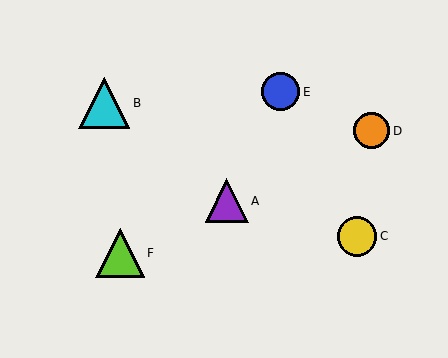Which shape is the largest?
The cyan triangle (labeled B) is the largest.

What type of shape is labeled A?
Shape A is a purple triangle.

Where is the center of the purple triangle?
The center of the purple triangle is at (227, 201).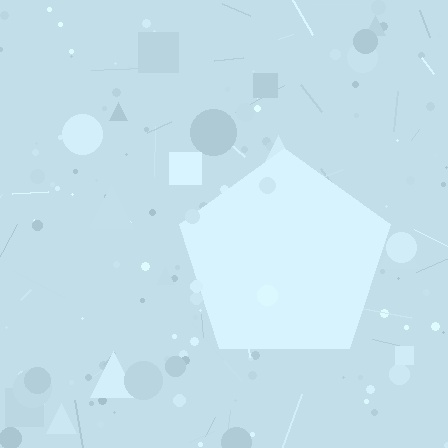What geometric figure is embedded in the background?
A pentagon is embedded in the background.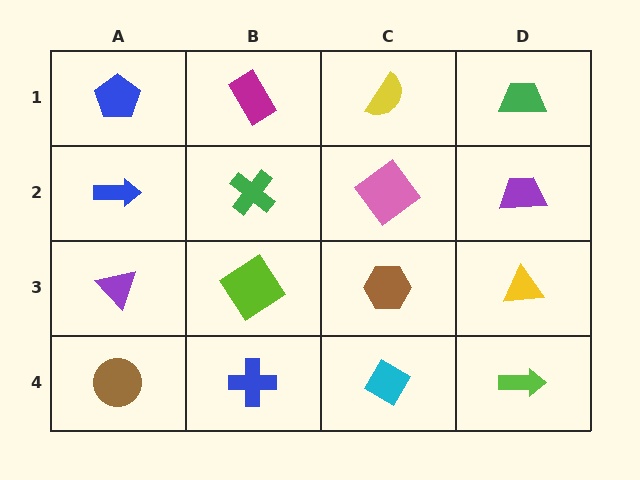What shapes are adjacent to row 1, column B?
A green cross (row 2, column B), a blue pentagon (row 1, column A), a yellow semicircle (row 1, column C).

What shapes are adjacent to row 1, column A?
A blue arrow (row 2, column A), a magenta rectangle (row 1, column B).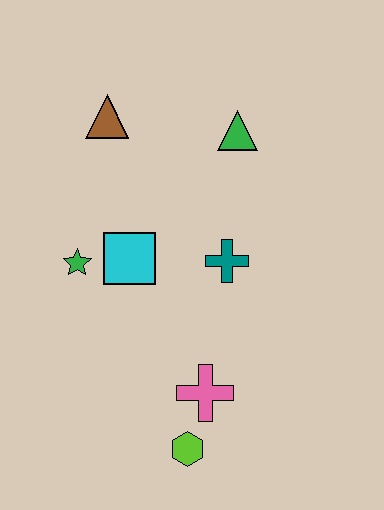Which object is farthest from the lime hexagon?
The brown triangle is farthest from the lime hexagon.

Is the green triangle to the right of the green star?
Yes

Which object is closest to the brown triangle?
The green triangle is closest to the brown triangle.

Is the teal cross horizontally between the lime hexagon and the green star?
No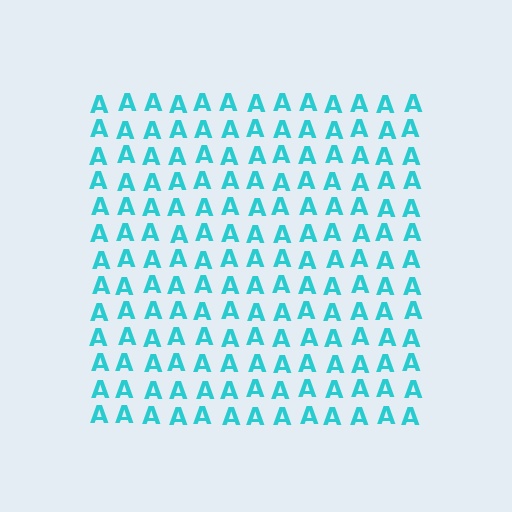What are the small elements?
The small elements are letter A's.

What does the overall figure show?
The overall figure shows a square.